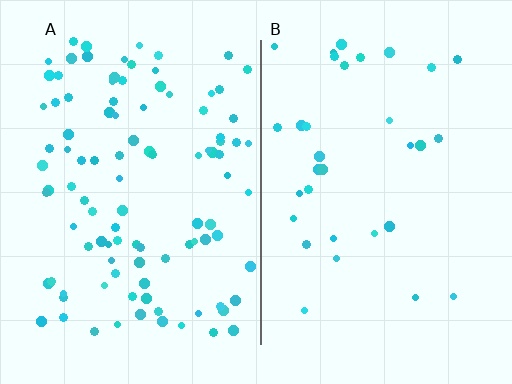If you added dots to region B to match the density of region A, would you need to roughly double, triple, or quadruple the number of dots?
Approximately triple.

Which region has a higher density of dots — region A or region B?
A (the left).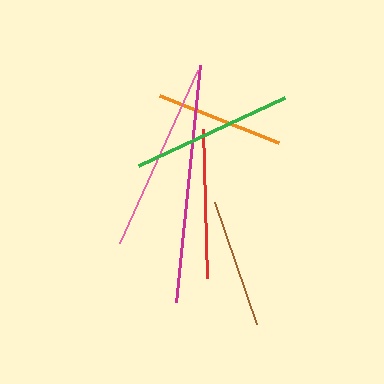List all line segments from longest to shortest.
From longest to shortest: magenta, pink, green, red, brown, orange.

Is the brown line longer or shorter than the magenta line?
The magenta line is longer than the brown line.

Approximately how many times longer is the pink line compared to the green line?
The pink line is approximately 1.2 times the length of the green line.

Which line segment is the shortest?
The orange line is the shortest at approximately 127 pixels.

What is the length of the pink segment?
The pink segment is approximately 190 pixels long.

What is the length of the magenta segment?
The magenta segment is approximately 238 pixels long.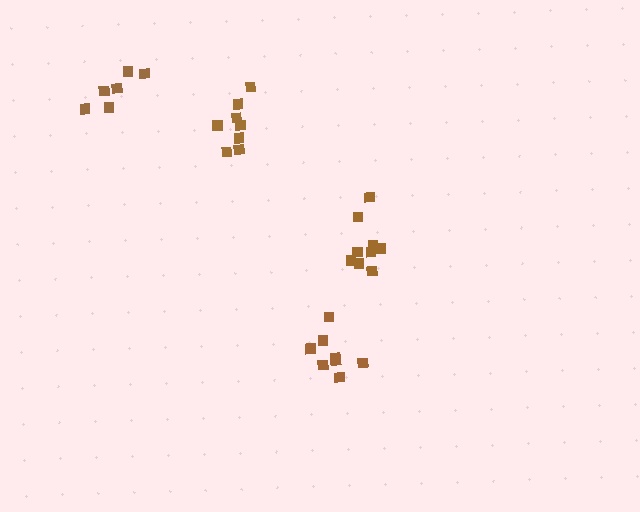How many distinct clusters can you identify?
There are 4 distinct clusters.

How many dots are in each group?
Group 1: 6 dots, Group 2: 8 dots, Group 3: 9 dots, Group 4: 8 dots (31 total).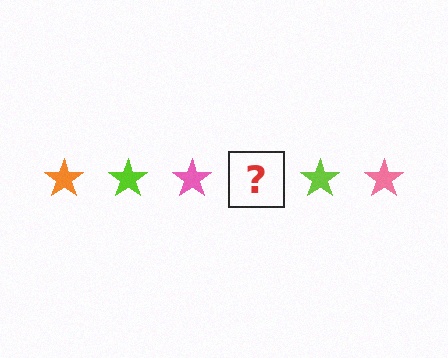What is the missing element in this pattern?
The missing element is an orange star.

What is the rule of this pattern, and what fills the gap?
The rule is that the pattern cycles through orange, lime, pink stars. The gap should be filled with an orange star.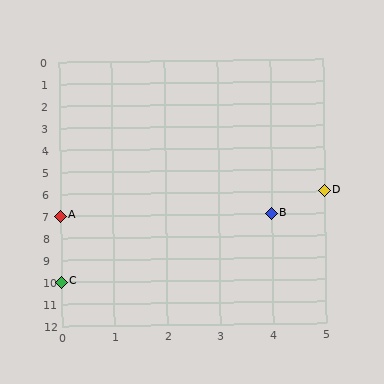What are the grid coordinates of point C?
Point C is at grid coordinates (0, 10).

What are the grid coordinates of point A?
Point A is at grid coordinates (0, 7).